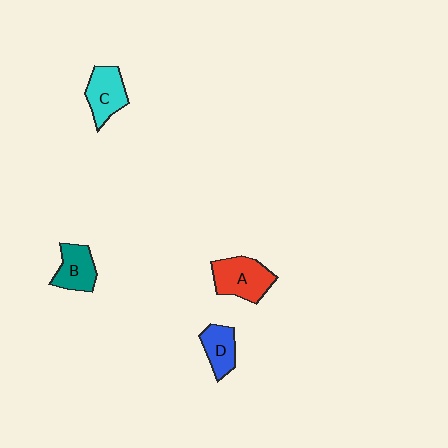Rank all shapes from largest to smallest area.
From largest to smallest: A (red), C (cyan), B (teal), D (blue).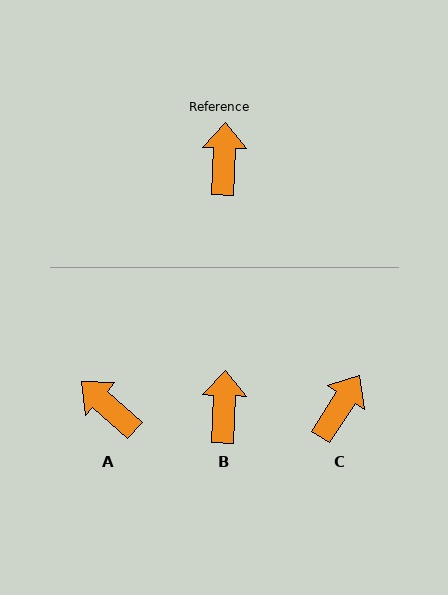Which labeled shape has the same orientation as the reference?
B.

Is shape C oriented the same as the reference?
No, it is off by about 31 degrees.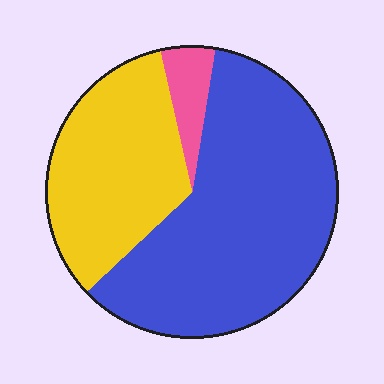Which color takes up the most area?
Blue, at roughly 60%.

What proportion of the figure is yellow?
Yellow covers 34% of the figure.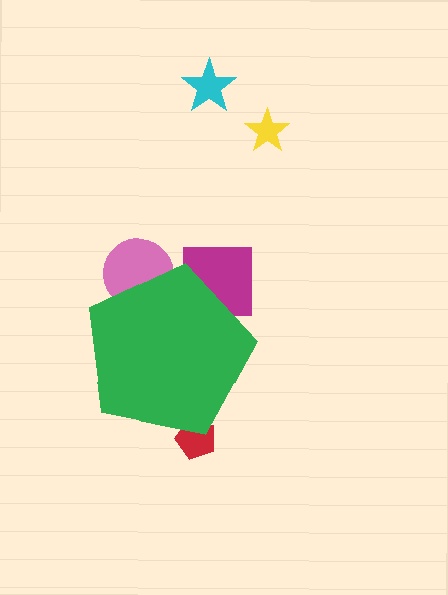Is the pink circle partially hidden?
Yes, the pink circle is partially hidden behind the green pentagon.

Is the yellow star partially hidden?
No, the yellow star is fully visible.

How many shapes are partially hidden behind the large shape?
3 shapes are partially hidden.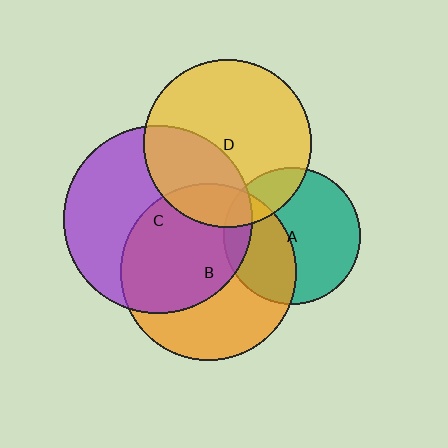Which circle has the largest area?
Circle C (purple).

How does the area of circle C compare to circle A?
Approximately 1.9 times.